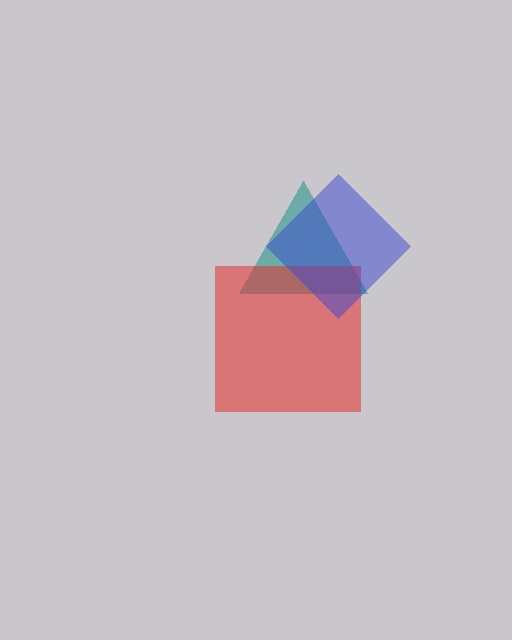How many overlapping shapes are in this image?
There are 3 overlapping shapes in the image.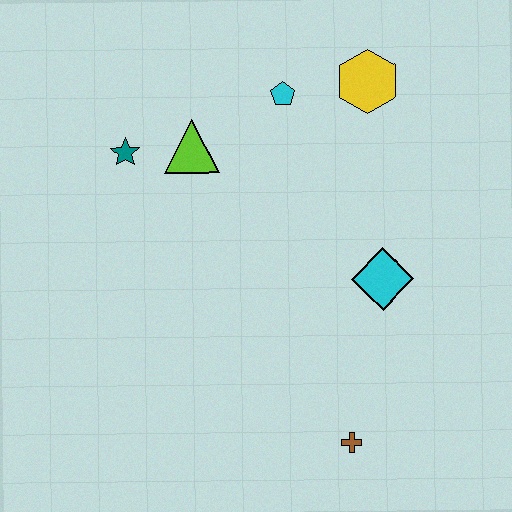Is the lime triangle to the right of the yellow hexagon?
No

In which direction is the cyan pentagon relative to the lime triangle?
The cyan pentagon is to the right of the lime triangle.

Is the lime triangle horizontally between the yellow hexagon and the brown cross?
No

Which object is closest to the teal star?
The lime triangle is closest to the teal star.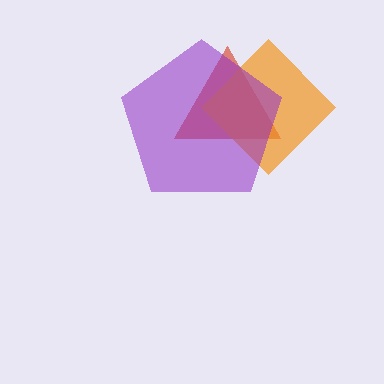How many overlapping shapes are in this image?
There are 3 overlapping shapes in the image.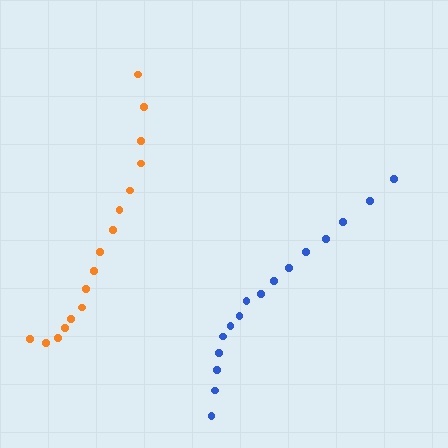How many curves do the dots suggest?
There are 2 distinct paths.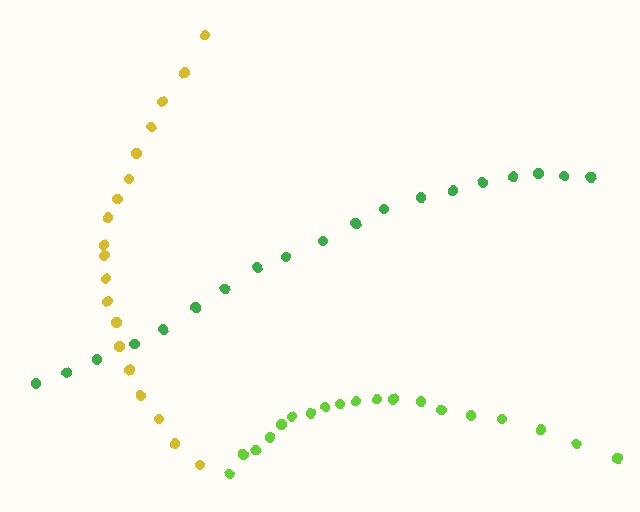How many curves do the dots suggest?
There are 3 distinct paths.